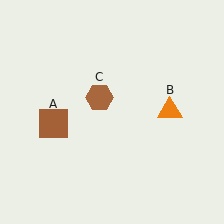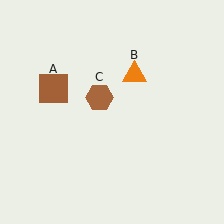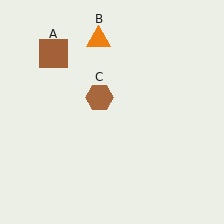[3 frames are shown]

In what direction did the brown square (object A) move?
The brown square (object A) moved up.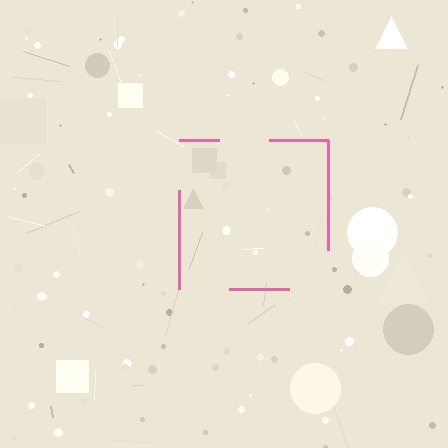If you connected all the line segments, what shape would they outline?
They would outline a square.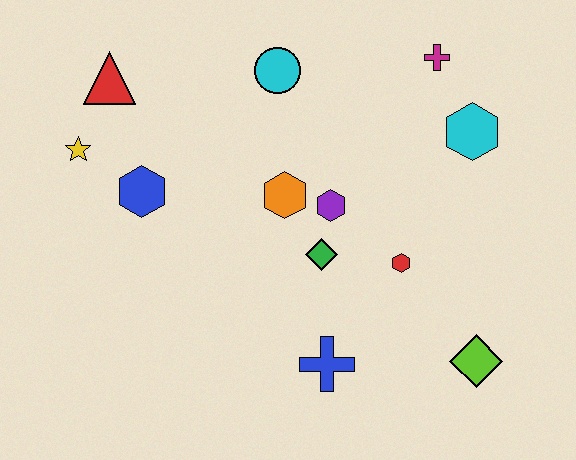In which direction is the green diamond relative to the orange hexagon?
The green diamond is below the orange hexagon.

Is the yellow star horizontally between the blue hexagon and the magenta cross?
No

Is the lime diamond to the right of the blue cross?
Yes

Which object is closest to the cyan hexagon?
The magenta cross is closest to the cyan hexagon.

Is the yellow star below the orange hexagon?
No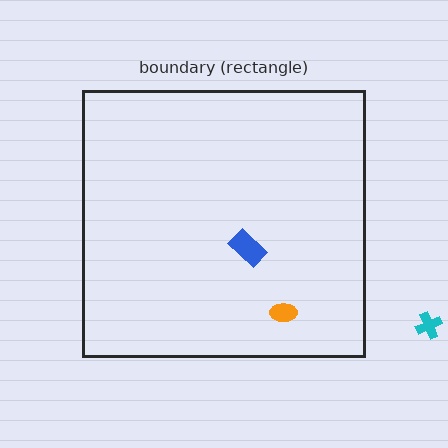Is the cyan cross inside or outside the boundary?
Outside.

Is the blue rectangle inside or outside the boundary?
Inside.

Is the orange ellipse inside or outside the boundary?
Inside.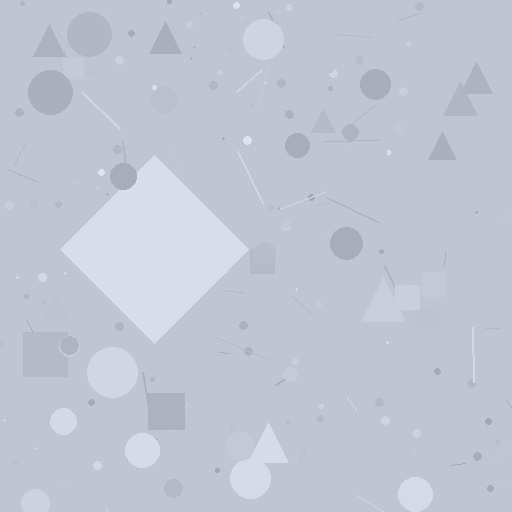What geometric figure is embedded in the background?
A diamond is embedded in the background.